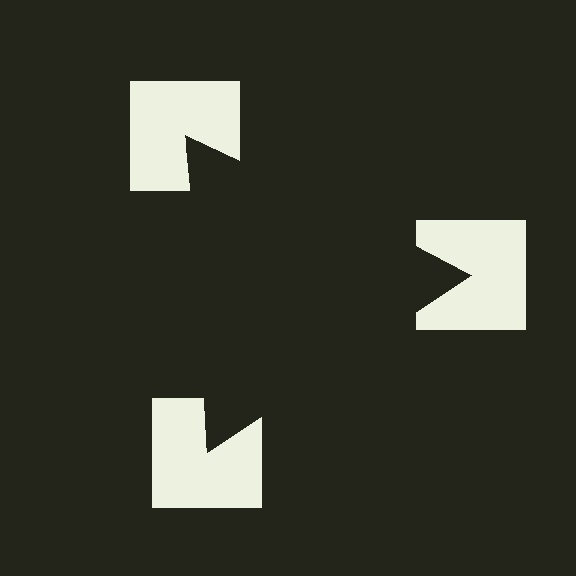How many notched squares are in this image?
There are 3 — one at each vertex of the illusory triangle.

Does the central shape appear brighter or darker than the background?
It typically appears slightly darker than the background, even though no actual brightness change is drawn.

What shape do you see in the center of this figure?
An illusory triangle — its edges are inferred from the aligned wedge cuts in the notched squares, not physically drawn.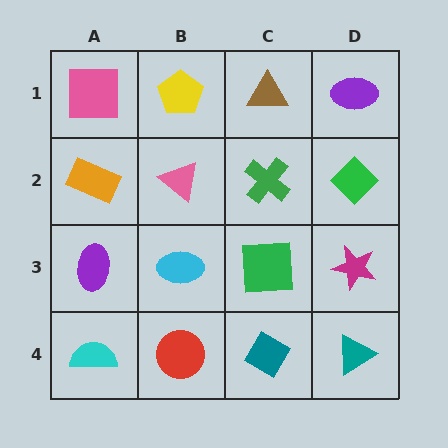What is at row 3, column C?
A green square.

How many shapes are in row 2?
4 shapes.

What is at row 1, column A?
A pink square.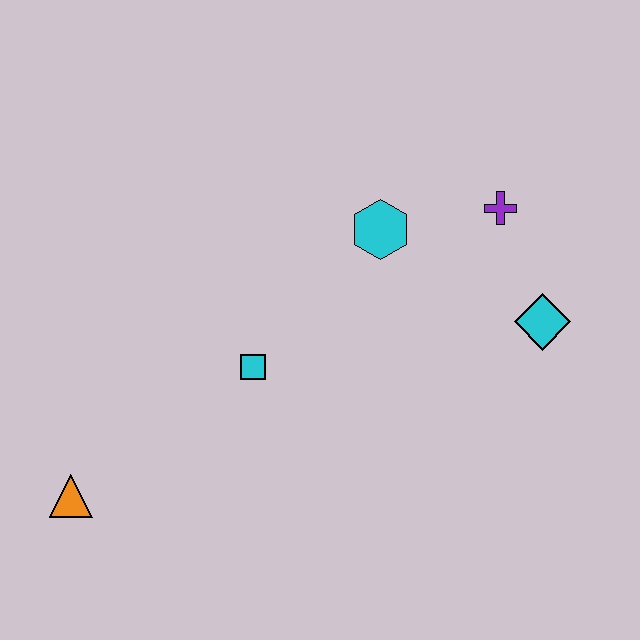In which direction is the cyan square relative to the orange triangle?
The cyan square is to the right of the orange triangle.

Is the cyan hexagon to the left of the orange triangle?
No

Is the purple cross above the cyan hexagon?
Yes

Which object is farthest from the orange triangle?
The purple cross is farthest from the orange triangle.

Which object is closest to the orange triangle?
The cyan square is closest to the orange triangle.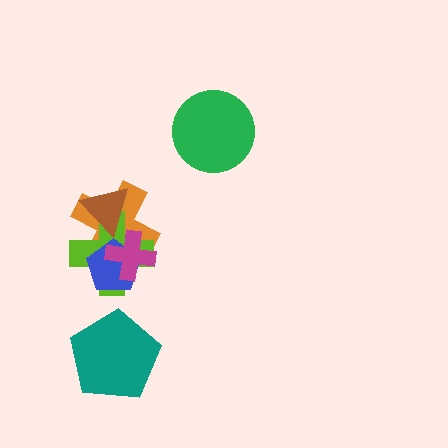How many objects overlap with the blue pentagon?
3 objects overlap with the blue pentagon.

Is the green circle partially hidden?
No, no other shape covers it.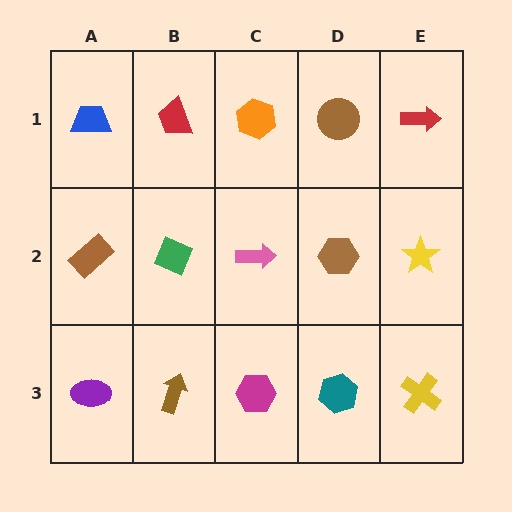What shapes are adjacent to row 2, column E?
A red arrow (row 1, column E), a yellow cross (row 3, column E), a brown hexagon (row 2, column D).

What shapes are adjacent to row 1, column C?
A pink arrow (row 2, column C), a red trapezoid (row 1, column B), a brown circle (row 1, column D).